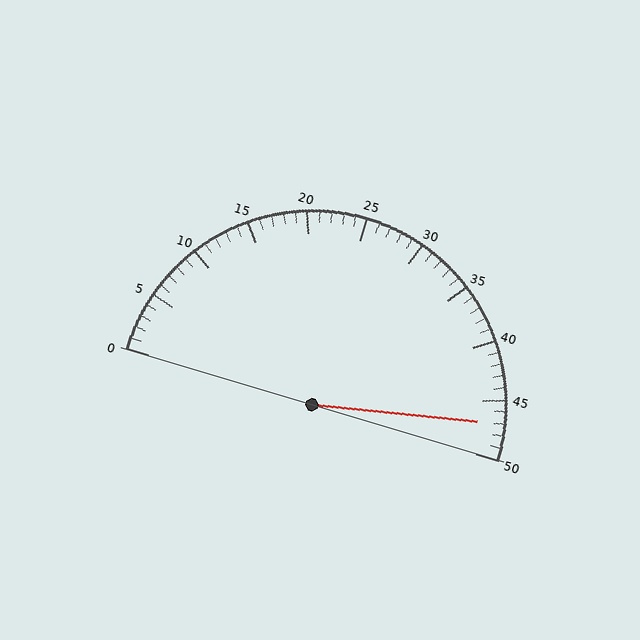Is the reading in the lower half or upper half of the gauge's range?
The reading is in the upper half of the range (0 to 50).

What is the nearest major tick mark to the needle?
The nearest major tick mark is 45.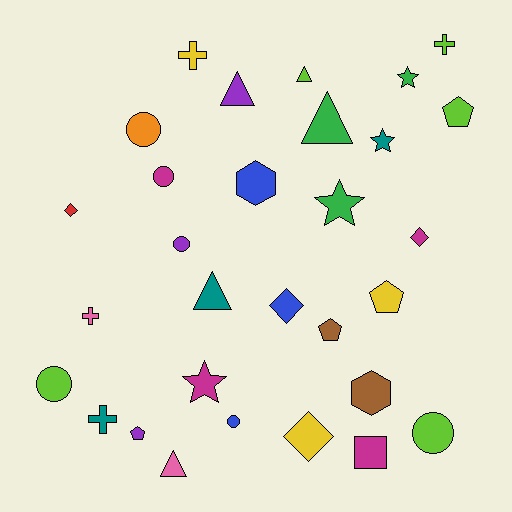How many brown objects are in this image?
There are 2 brown objects.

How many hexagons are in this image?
There are 2 hexagons.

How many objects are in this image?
There are 30 objects.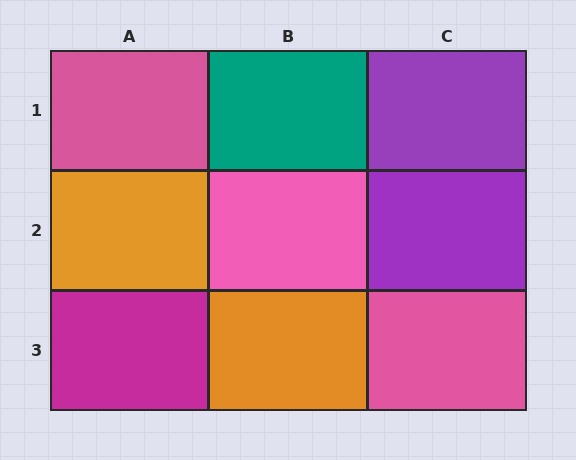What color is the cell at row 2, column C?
Purple.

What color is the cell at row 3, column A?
Magenta.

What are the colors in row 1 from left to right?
Pink, teal, purple.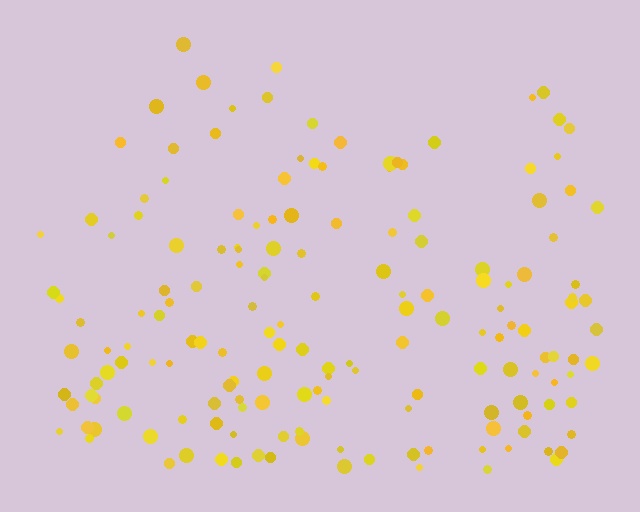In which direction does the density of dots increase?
From top to bottom, with the bottom side densest.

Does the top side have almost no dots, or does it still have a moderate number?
Still a moderate number, just noticeably fewer than the bottom.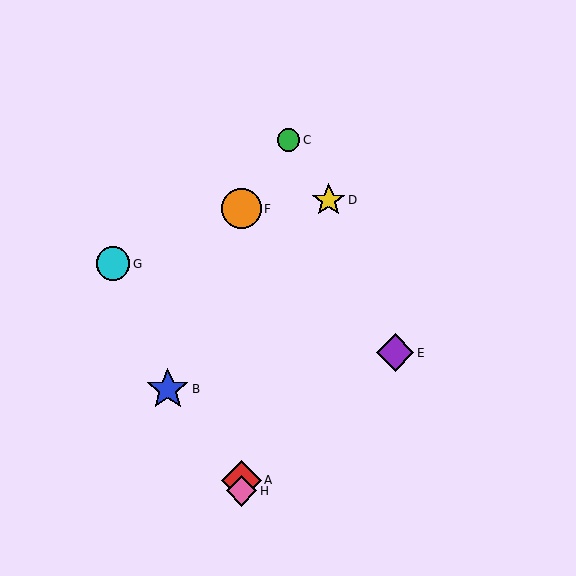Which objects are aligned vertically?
Objects A, F, H are aligned vertically.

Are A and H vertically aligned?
Yes, both are at x≈241.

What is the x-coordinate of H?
Object H is at x≈241.